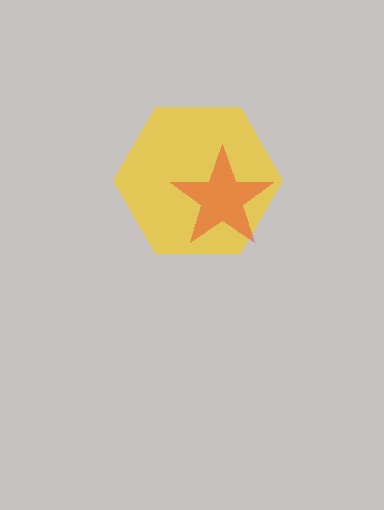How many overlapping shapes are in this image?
There are 2 overlapping shapes in the image.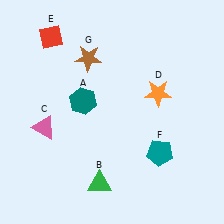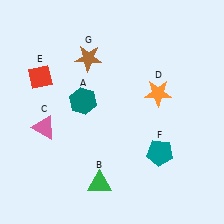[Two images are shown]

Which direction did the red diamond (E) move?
The red diamond (E) moved down.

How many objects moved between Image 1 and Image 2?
1 object moved between the two images.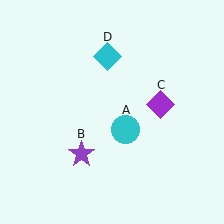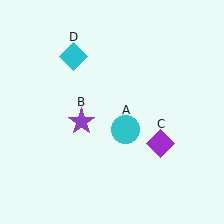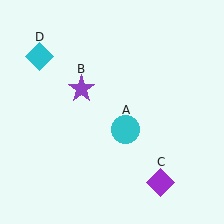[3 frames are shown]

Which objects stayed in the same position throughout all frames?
Cyan circle (object A) remained stationary.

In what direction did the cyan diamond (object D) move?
The cyan diamond (object D) moved left.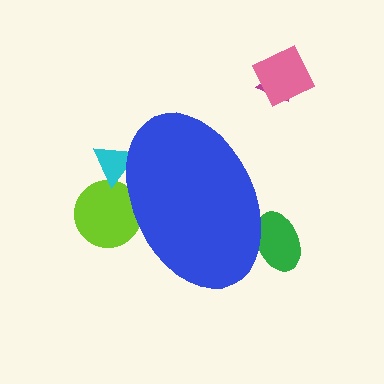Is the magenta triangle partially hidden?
No, the magenta triangle is fully visible.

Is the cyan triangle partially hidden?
Yes, the cyan triangle is partially hidden behind the blue ellipse.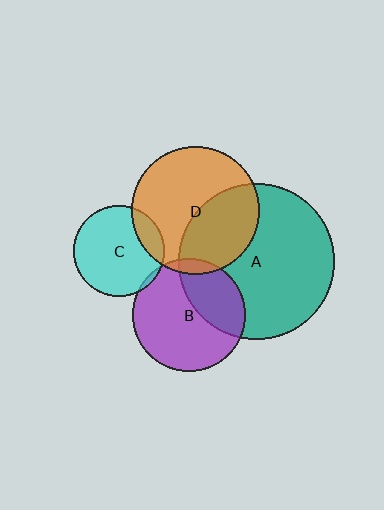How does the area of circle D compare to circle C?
Approximately 2.0 times.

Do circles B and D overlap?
Yes.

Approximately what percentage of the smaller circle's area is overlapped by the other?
Approximately 5%.